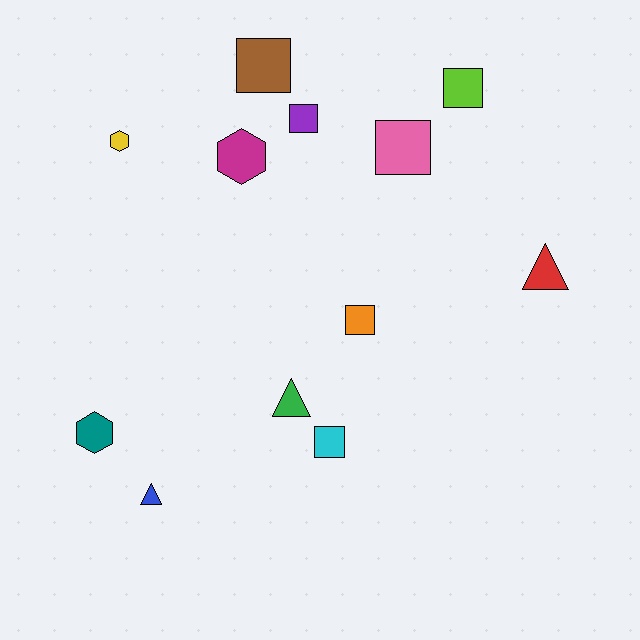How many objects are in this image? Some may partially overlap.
There are 12 objects.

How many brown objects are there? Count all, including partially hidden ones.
There is 1 brown object.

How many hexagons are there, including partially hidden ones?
There are 3 hexagons.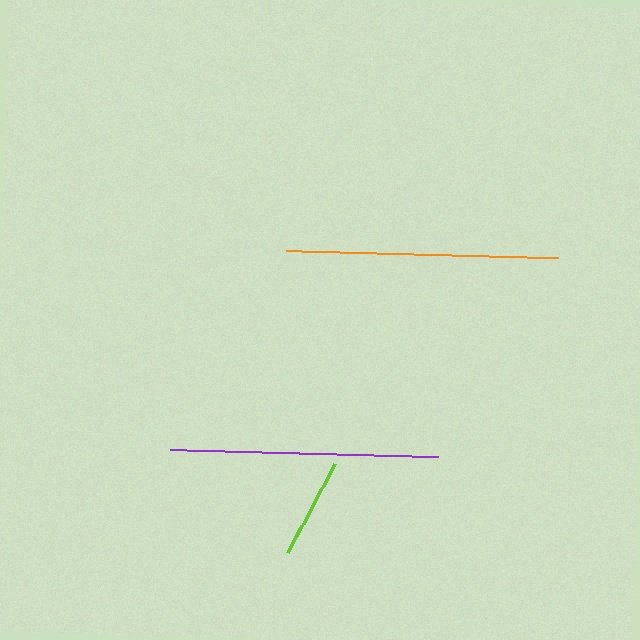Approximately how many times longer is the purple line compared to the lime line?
The purple line is approximately 2.7 times the length of the lime line.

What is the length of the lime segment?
The lime segment is approximately 100 pixels long.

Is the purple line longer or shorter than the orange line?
The orange line is longer than the purple line.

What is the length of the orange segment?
The orange segment is approximately 272 pixels long.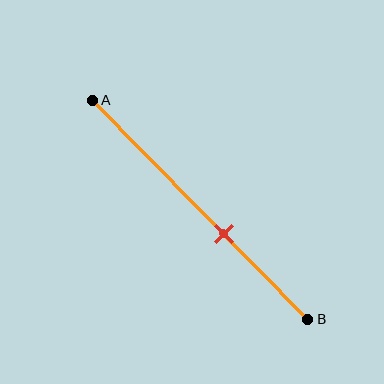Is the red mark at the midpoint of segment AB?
No, the mark is at about 60% from A, not at the 50% midpoint.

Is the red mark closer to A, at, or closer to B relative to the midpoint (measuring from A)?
The red mark is closer to point B than the midpoint of segment AB.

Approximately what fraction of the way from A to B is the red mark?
The red mark is approximately 60% of the way from A to B.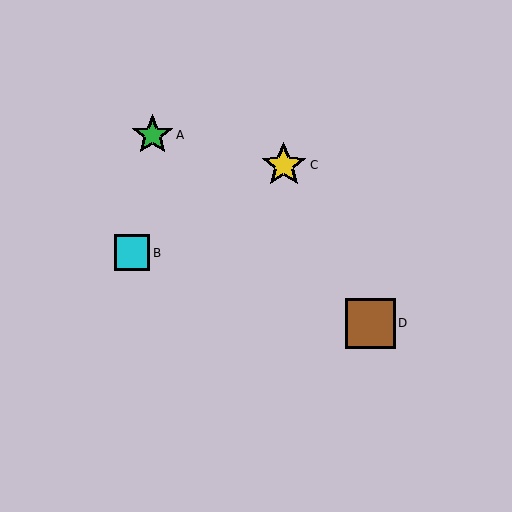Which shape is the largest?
The brown square (labeled D) is the largest.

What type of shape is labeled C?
Shape C is a yellow star.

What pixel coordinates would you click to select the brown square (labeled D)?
Click at (370, 323) to select the brown square D.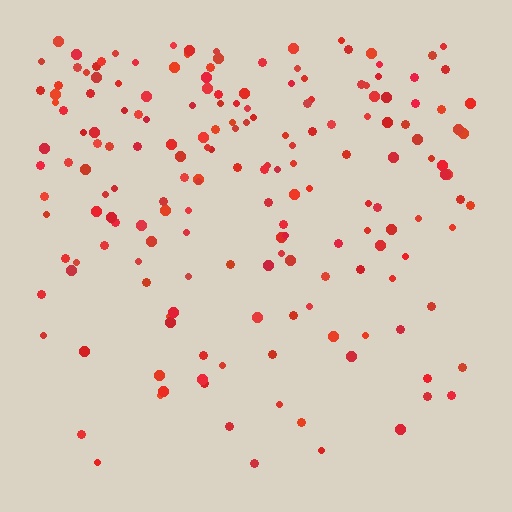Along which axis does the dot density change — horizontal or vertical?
Vertical.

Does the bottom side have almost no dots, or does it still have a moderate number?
Still a moderate number, just noticeably fewer than the top.